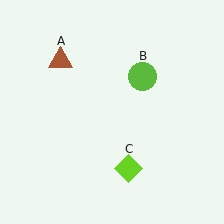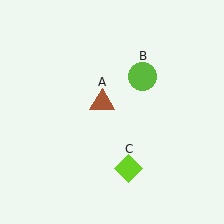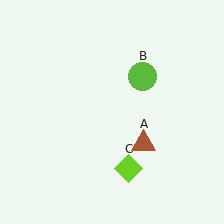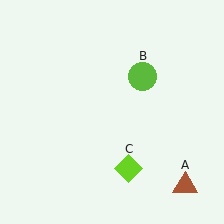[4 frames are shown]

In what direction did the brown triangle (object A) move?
The brown triangle (object A) moved down and to the right.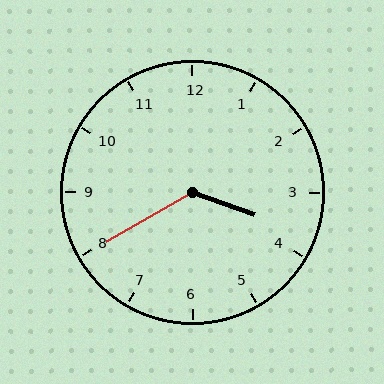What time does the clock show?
3:40.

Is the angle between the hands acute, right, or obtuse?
It is obtuse.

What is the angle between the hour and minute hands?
Approximately 130 degrees.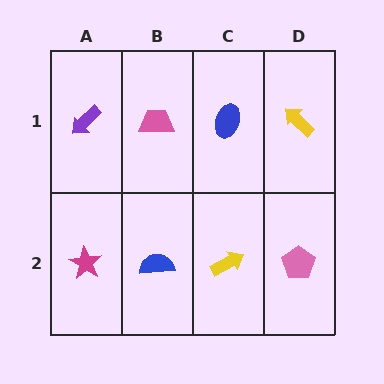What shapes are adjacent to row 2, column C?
A blue ellipse (row 1, column C), a blue semicircle (row 2, column B), a pink pentagon (row 2, column D).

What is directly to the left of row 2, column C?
A blue semicircle.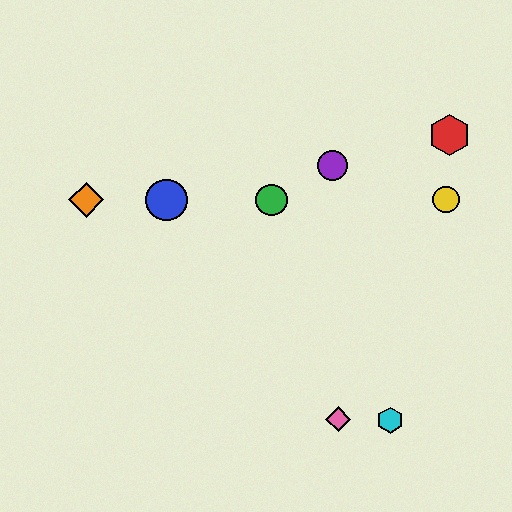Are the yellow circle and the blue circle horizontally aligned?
Yes, both are at y≈200.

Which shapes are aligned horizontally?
The blue circle, the green circle, the yellow circle, the orange diamond are aligned horizontally.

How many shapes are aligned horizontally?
4 shapes (the blue circle, the green circle, the yellow circle, the orange diamond) are aligned horizontally.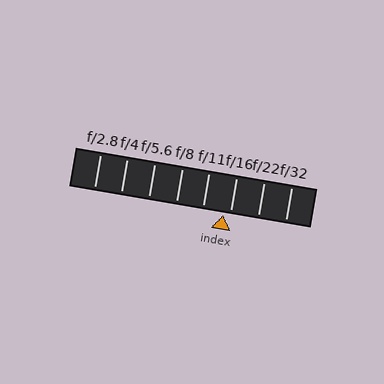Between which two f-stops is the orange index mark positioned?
The index mark is between f/11 and f/16.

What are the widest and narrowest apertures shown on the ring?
The widest aperture shown is f/2.8 and the narrowest is f/32.